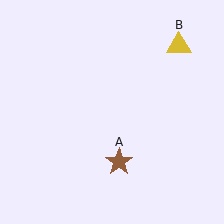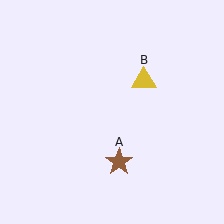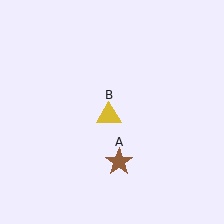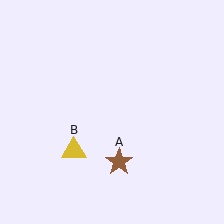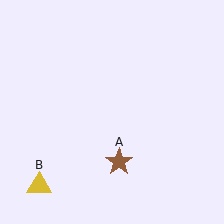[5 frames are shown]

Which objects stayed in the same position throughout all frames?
Brown star (object A) remained stationary.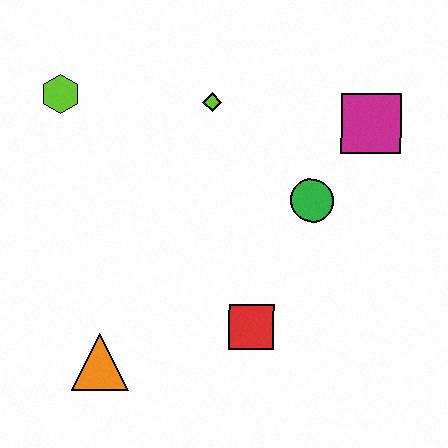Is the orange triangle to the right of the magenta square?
No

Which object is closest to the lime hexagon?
The lime diamond is closest to the lime hexagon.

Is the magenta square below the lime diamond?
Yes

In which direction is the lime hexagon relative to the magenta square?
The lime hexagon is to the left of the magenta square.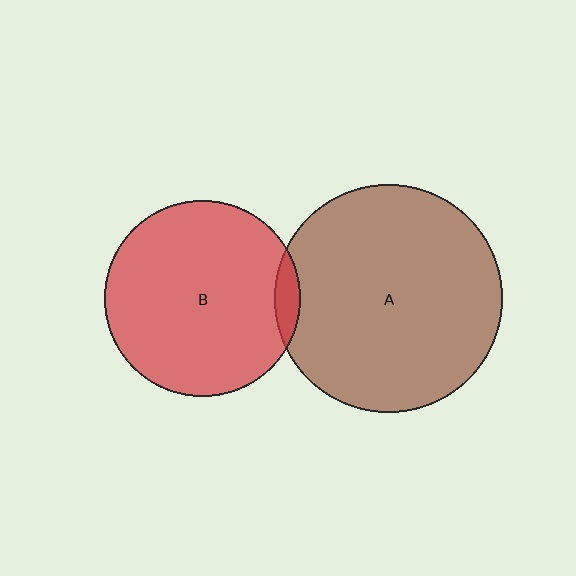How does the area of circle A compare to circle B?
Approximately 1.4 times.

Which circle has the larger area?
Circle A (brown).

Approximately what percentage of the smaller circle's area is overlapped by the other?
Approximately 5%.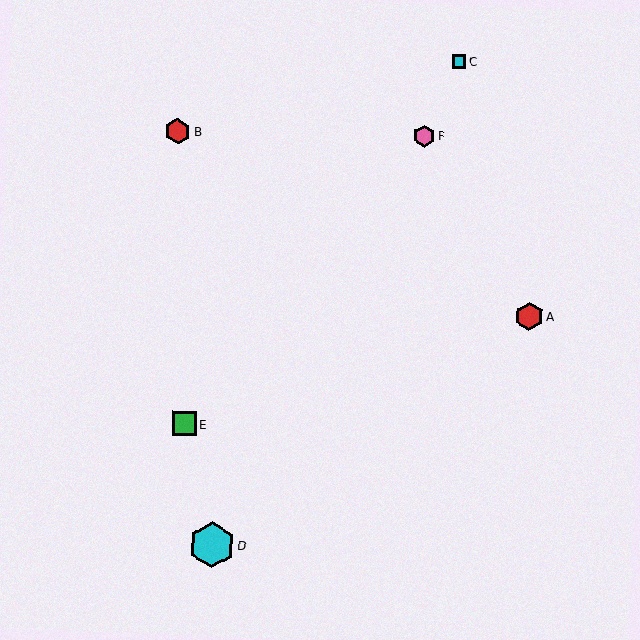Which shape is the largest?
The cyan hexagon (labeled D) is the largest.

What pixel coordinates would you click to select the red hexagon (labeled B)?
Click at (178, 131) to select the red hexagon B.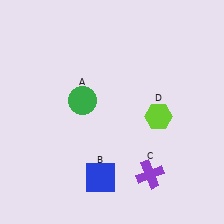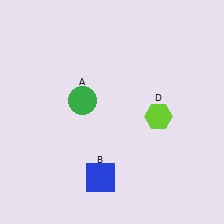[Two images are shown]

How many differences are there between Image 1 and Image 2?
There is 1 difference between the two images.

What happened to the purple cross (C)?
The purple cross (C) was removed in Image 2. It was in the bottom-right area of Image 1.